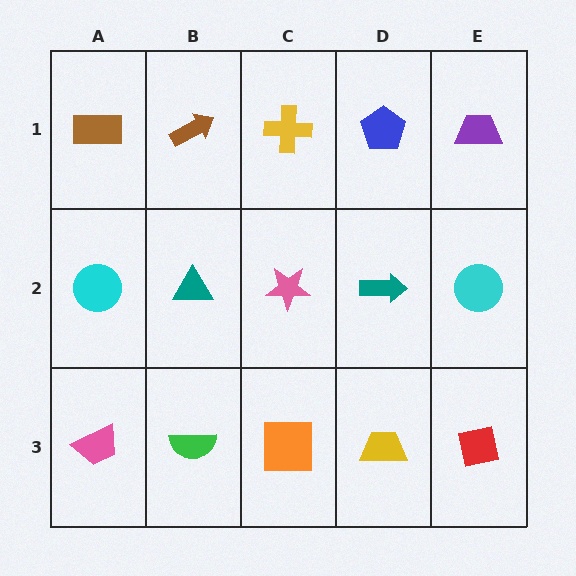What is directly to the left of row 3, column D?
An orange square.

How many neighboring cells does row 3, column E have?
2.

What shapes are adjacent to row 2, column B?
A brown arrow (row 1, column B), a green semicircle (row 3, column B), a cyan circle (row 2, column A), a pink star (row 2, column C).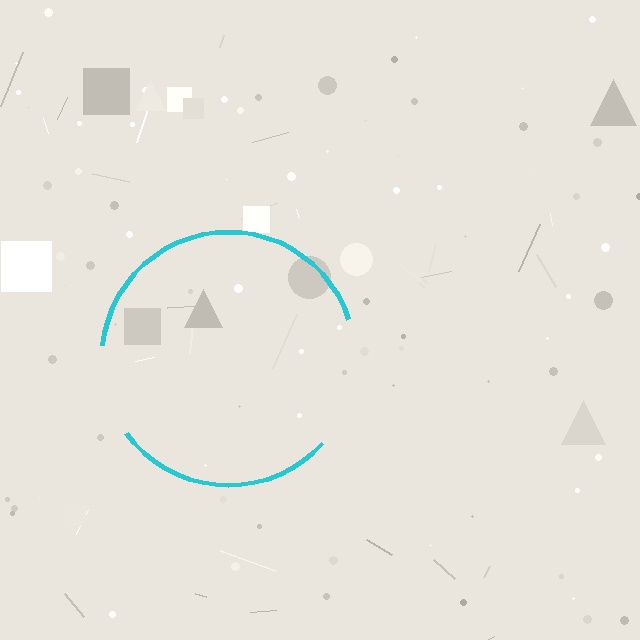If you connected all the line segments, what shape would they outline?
They would outline a circle.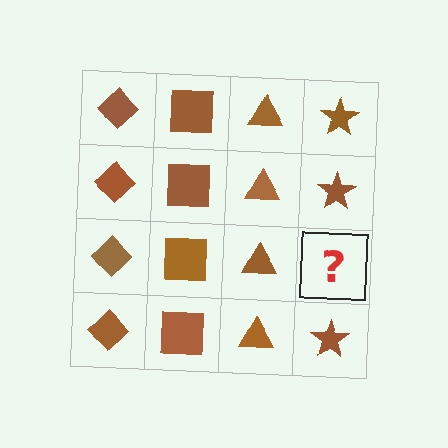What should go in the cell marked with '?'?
The missing cell should contain a brown star.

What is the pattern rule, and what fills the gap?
The rule is that each column has a consistent shape. The gap should be filled with a brown star.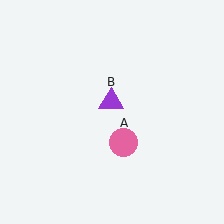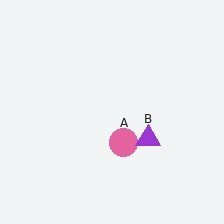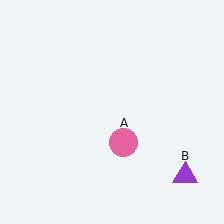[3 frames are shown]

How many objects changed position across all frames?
1 object changed position: purple triangle (object B).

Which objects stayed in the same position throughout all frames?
Pink circle (object A) remained stationary.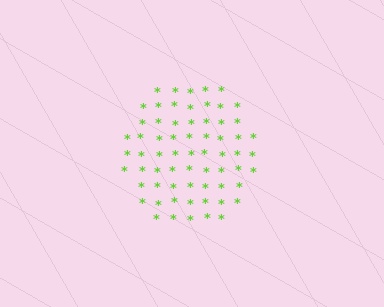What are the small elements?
The small elements are asterisks.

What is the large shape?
The large shape is a hexagon.